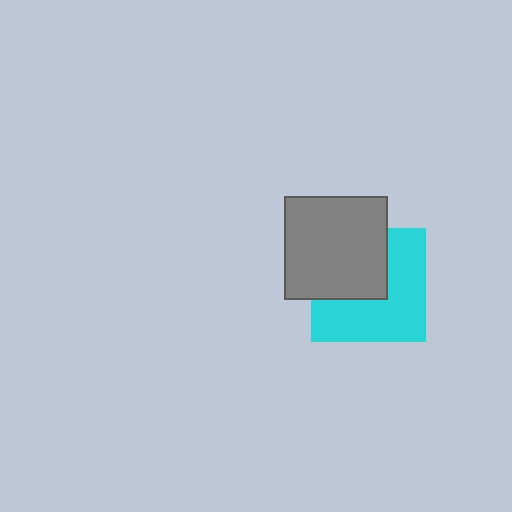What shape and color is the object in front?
The object in front is a gray square.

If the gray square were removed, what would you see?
You would see the complete cyan square.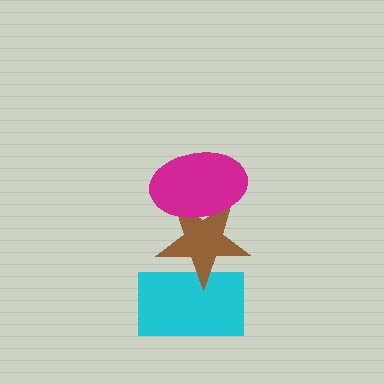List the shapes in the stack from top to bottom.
From top to bottom: the magenta ellipse, the brown star, the cyan rectangle.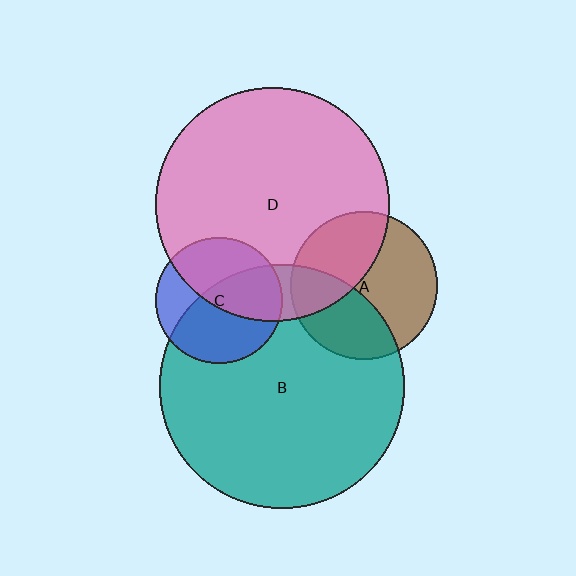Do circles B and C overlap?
Yes.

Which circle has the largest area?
Circle B (teal).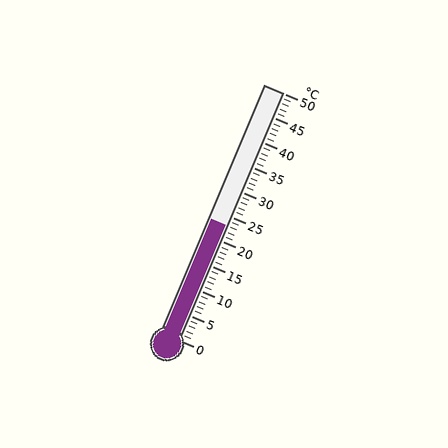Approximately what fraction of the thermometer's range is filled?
The thermometer is filled to approximately 45% of its range.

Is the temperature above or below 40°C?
The temperature is below 40°C.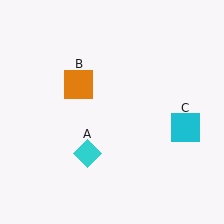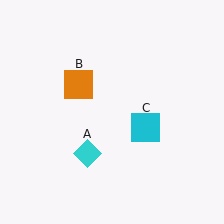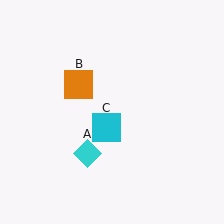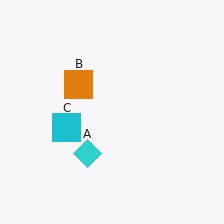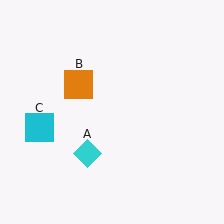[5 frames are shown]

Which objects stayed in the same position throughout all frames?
Cyan diamond (object A) and orange square (object B) remained stationary.